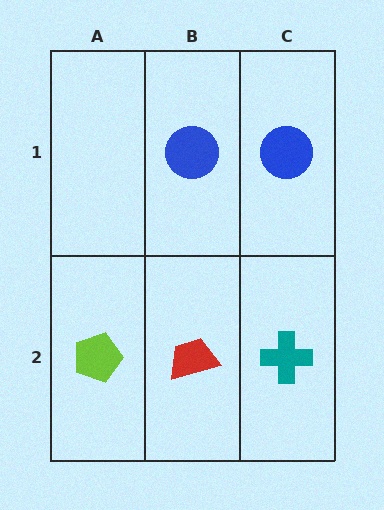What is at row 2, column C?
A teal cross.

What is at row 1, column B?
A blue circle.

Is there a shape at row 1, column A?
No, that cell is empty.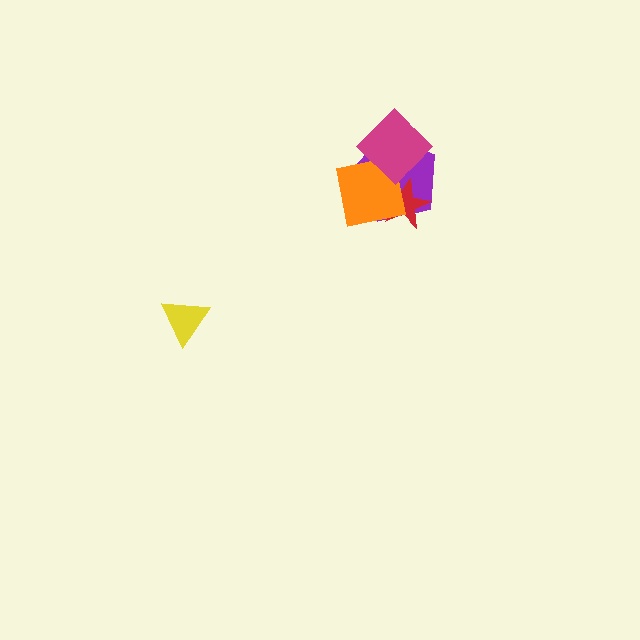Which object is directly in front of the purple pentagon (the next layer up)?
The red star is directly in front of the purple pentagon.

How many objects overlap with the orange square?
3 objects overlap with the orange square.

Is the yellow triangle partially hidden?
No, no other shape covers it.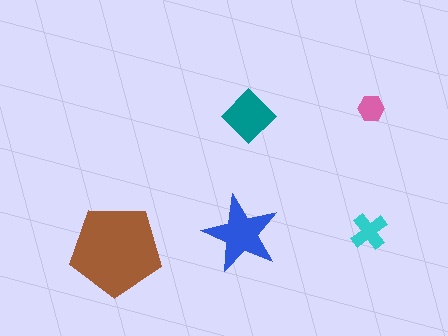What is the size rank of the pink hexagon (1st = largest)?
5th.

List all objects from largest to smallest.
The brown pentagon, the blue star, the teal diamond, the cyan cross, the pink hexagon.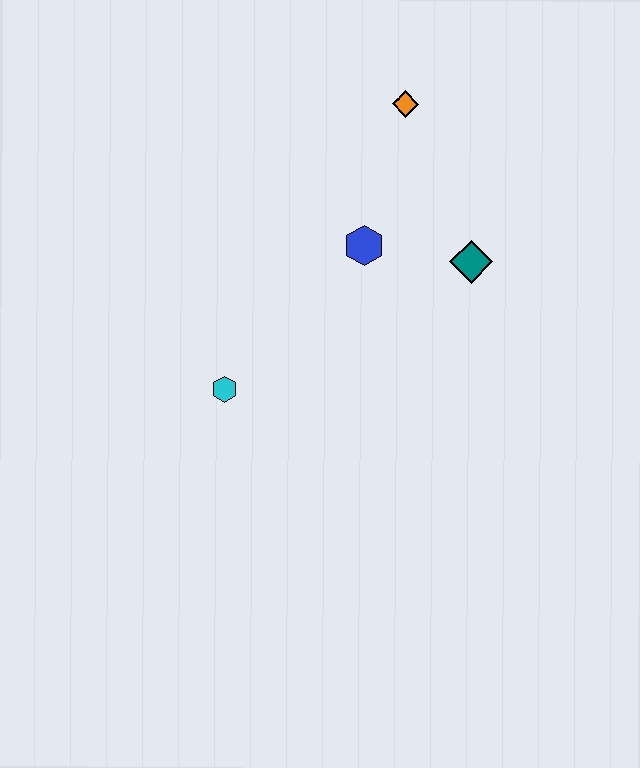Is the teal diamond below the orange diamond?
Yes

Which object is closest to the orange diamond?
The blue hexagon is closest to the orange diamond.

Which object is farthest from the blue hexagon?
The cyan hexagon is farthest from the blue hexagon.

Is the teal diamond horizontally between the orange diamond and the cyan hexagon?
No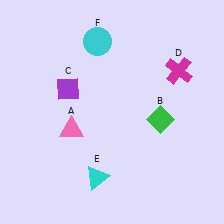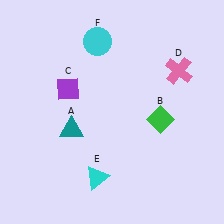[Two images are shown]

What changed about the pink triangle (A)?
In Image 1, A is pink. In Image 2, it changed to teal.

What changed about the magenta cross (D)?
In Image 1, D is magenta. In Image 2, it changed to pink.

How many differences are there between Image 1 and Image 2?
There are 2 differences between the two images.